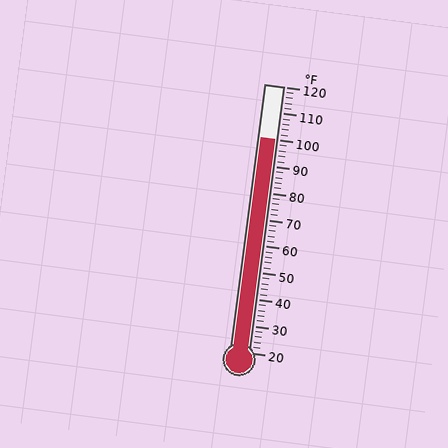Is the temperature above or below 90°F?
The temperature is above 90°F.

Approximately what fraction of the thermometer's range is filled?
The thermometer is filled to approximately 80% of its range.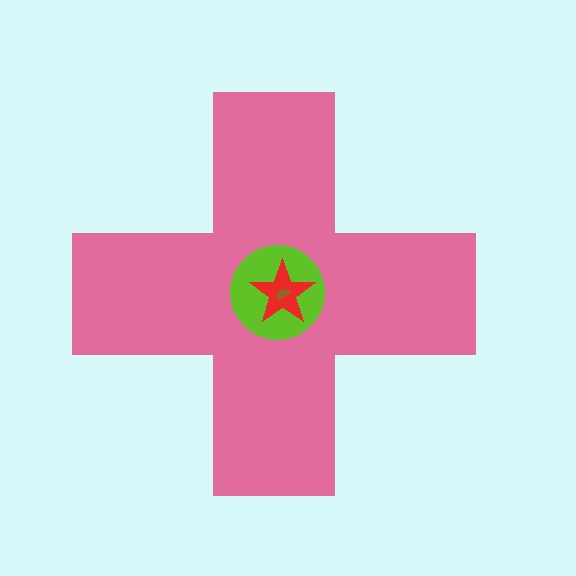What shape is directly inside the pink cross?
The lime circle.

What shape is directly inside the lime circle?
The red star.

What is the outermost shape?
The pink cross.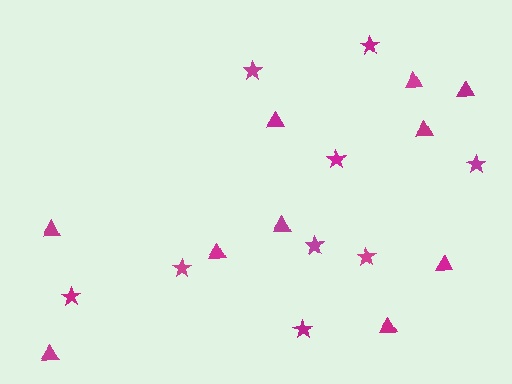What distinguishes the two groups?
There are 2 groups: one group of stars (9) and one group of triangles (10).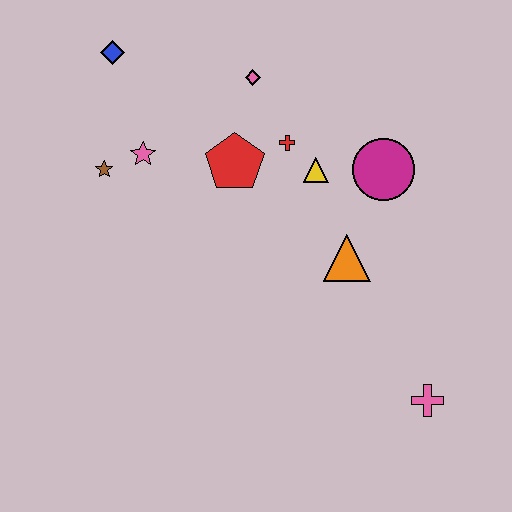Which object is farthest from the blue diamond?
The pink cross is farthest from the blue diamond.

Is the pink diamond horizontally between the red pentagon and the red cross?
Yes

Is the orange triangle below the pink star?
Yes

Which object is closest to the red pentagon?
The red cross is closest to the red pentagon.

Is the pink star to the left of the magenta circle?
Yes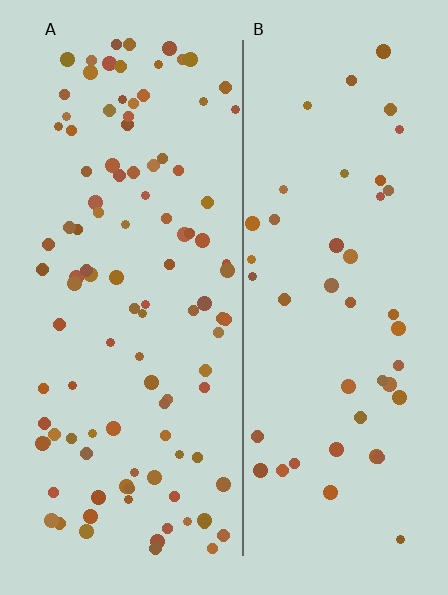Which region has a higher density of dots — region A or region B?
A (the left).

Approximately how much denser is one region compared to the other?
Approximately 2.3× — region A over region B.